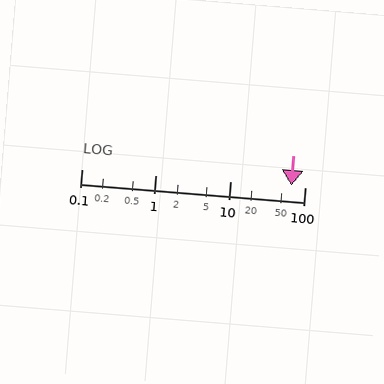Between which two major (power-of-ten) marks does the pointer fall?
The pointer is between 10 and 100.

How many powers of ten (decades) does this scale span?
The scale spans 3 decades, from 0.1 to 100.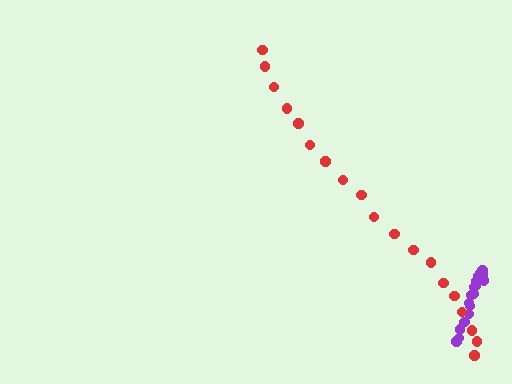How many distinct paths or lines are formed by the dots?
There are 2 distinct paths.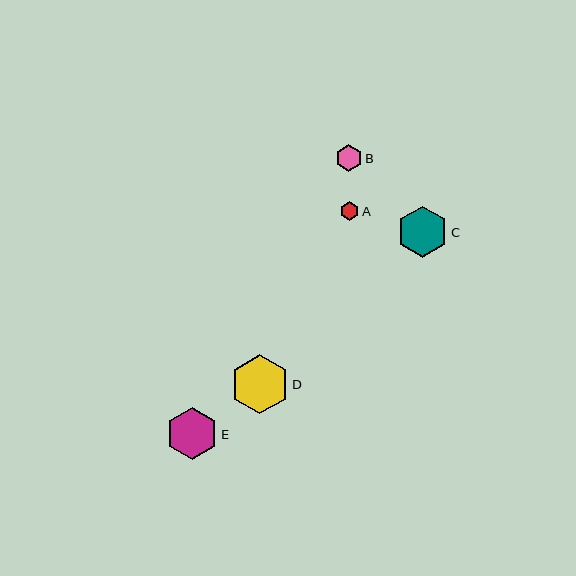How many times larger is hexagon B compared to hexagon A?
Hexagon B is approximately 1.4 times the size of hexagon A.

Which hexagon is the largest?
Hexagon D is the largest with a size of approximately 59 pixels.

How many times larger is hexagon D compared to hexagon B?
Hexagon D is approximately 2.3 times the size of hexagon B.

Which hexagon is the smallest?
Hexagon A is the smallest with a size of approximately 19 pixels.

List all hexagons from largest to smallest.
From largest to smallest: D, E, C, B, A.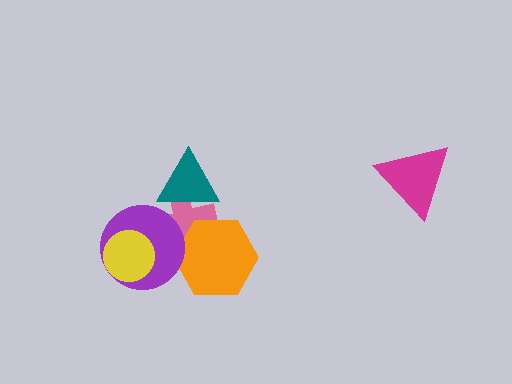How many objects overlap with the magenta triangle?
0 objects overlap with the magenta triangle.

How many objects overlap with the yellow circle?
1 object overlaps with the yellow circle.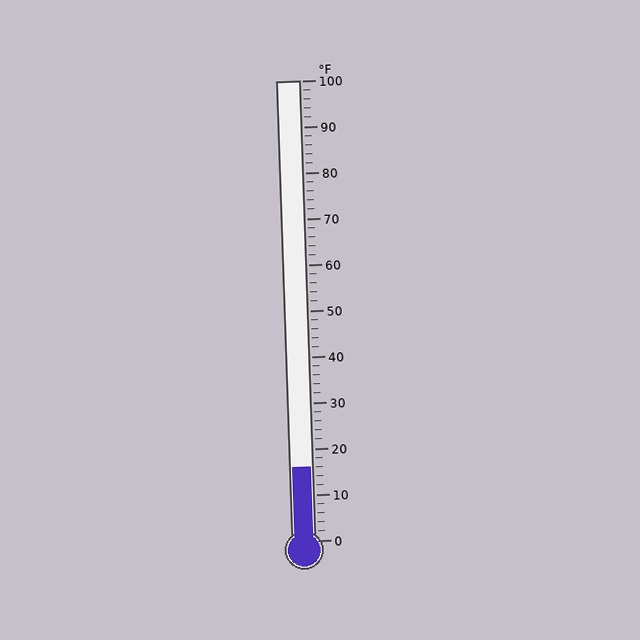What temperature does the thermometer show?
The thermometer shows approximately 16°F.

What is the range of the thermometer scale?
The thermometer scale ranges from 0°F to 100°F.